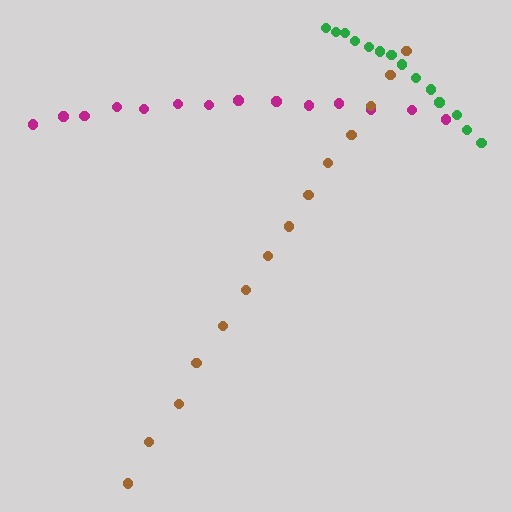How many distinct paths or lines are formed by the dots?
There are 3 distinct paths.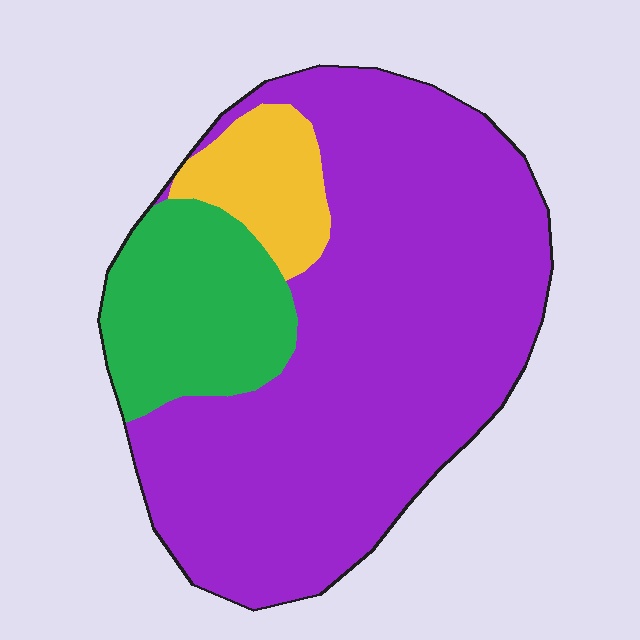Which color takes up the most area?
Purple, at roughly 70%.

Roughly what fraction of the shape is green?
Green covers around 20% of the shape.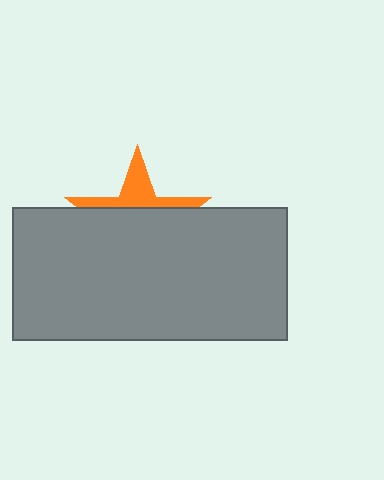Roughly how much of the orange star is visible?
A small part of it is visible (roughly 33%).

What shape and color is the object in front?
The object in front is a gray rectangle.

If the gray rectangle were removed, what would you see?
You would see the complete orange star.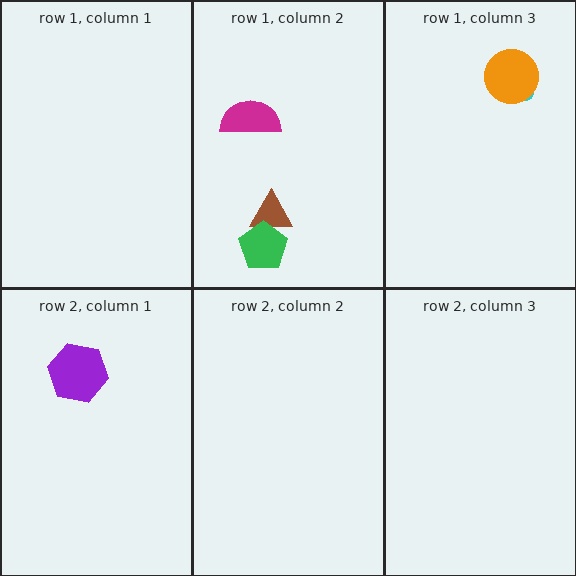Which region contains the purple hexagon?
The row 2, column 1 region.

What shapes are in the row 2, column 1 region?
The purple hexagon.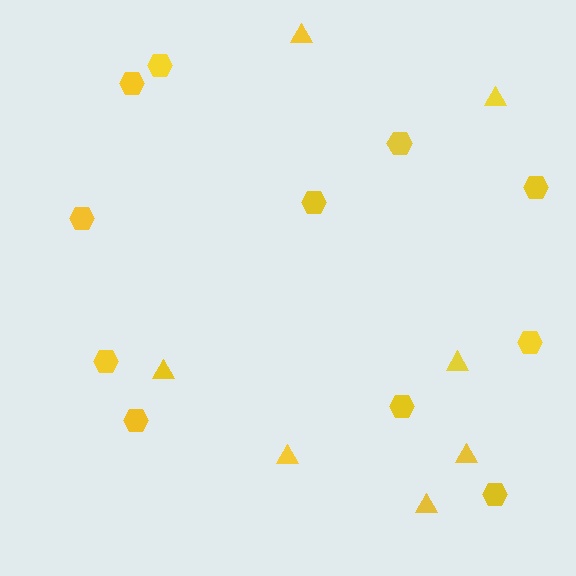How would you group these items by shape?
There are 2 groups: one group of triangles (7) and one group of hexagons (11).